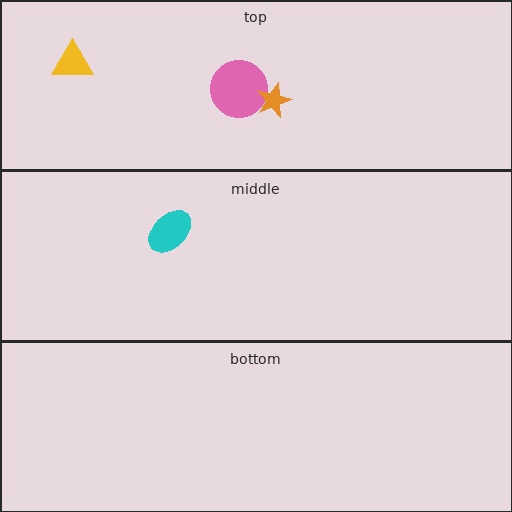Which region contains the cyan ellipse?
The middle region.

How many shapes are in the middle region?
1.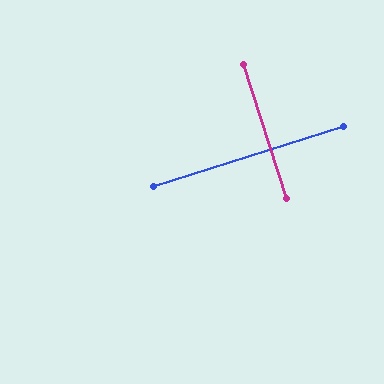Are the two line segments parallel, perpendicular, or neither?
Perpendicular — they meet at approximately 90°.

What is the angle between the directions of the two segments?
Approximately 90 degrees.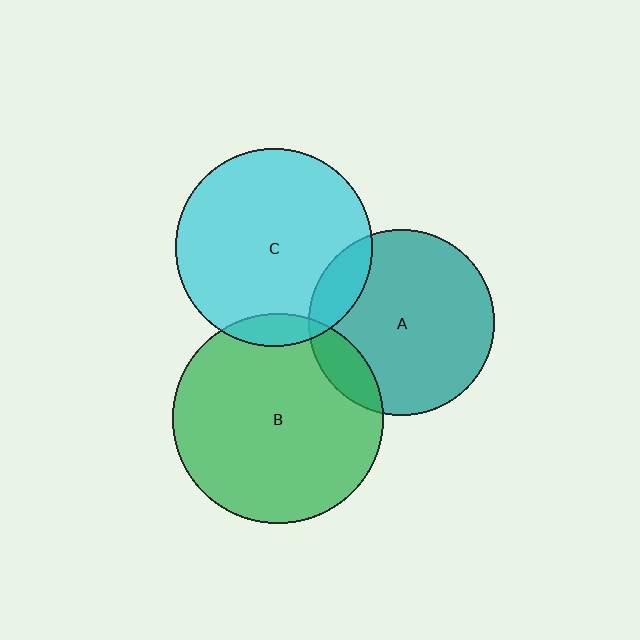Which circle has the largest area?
Circle B (green).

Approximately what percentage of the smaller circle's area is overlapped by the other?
Approximately 10%.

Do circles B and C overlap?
Yes.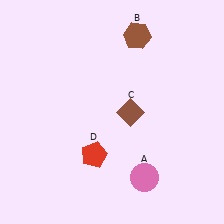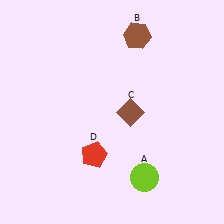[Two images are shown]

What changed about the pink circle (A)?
In Image 1, A is pink. In Image 2, it changed to lime.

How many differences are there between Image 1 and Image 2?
There is 1 difference between the two images.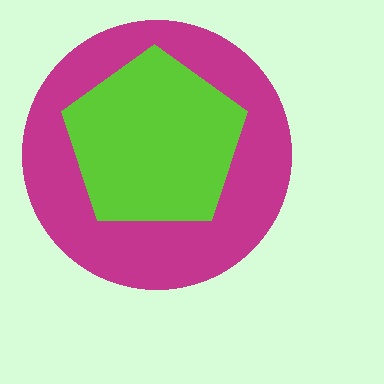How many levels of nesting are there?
2.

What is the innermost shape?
The lime pentagon.